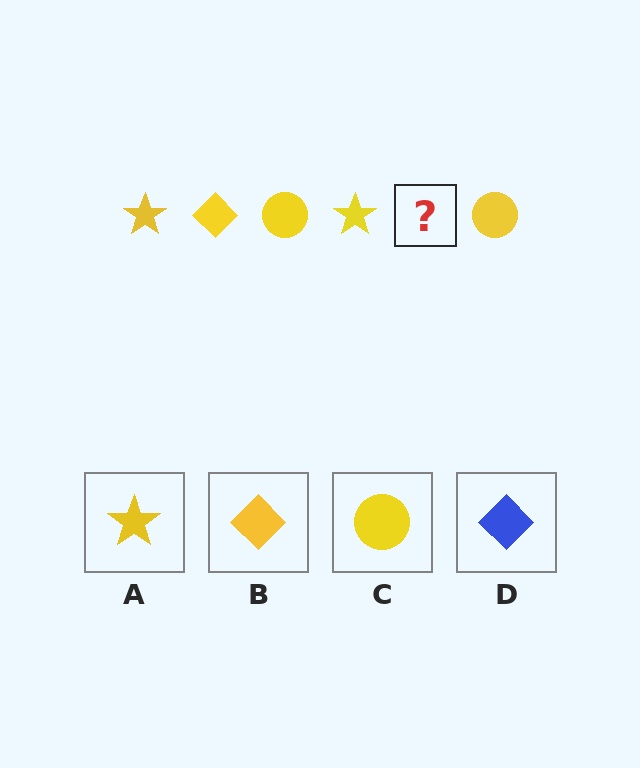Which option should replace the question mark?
Option B.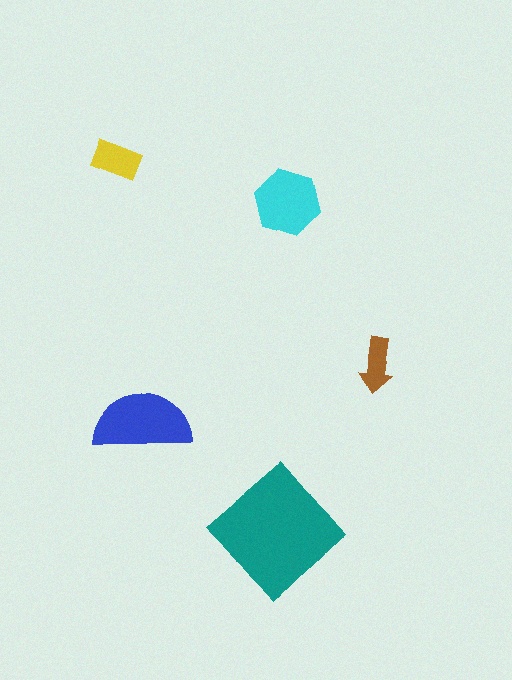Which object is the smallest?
The brown arrow.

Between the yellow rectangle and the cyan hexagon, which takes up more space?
The cyan hexagon.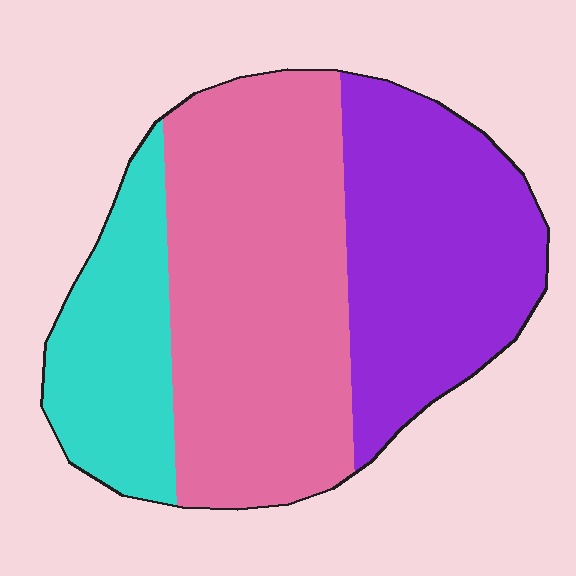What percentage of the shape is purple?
Purple covers around 35% of the shape.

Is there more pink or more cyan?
Pink.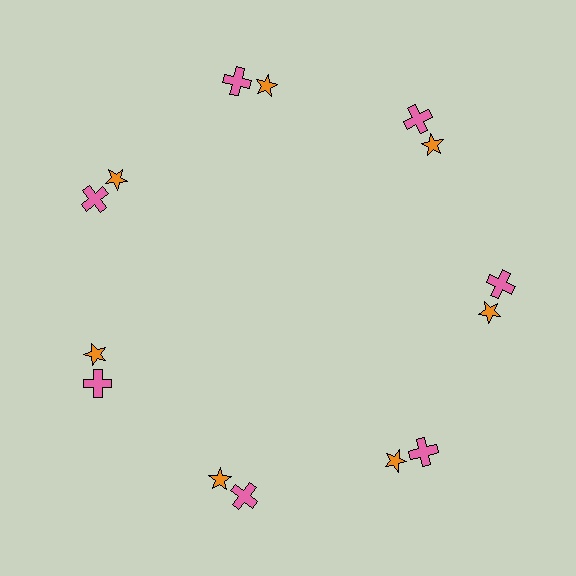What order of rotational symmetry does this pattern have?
This pattern has 7-fold rotational symmetry.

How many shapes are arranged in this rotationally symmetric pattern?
There are 14 shapes, arranged in 7 groups of 2.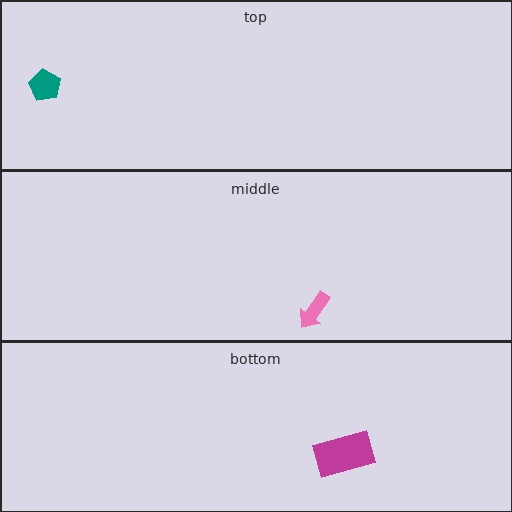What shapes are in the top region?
The teal pentagon.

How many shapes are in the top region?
1.